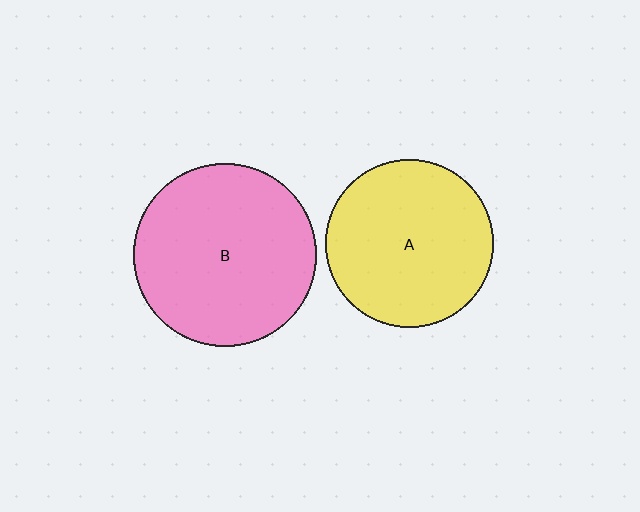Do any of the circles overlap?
No, none of the circles overlap.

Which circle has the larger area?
Circle B (pink).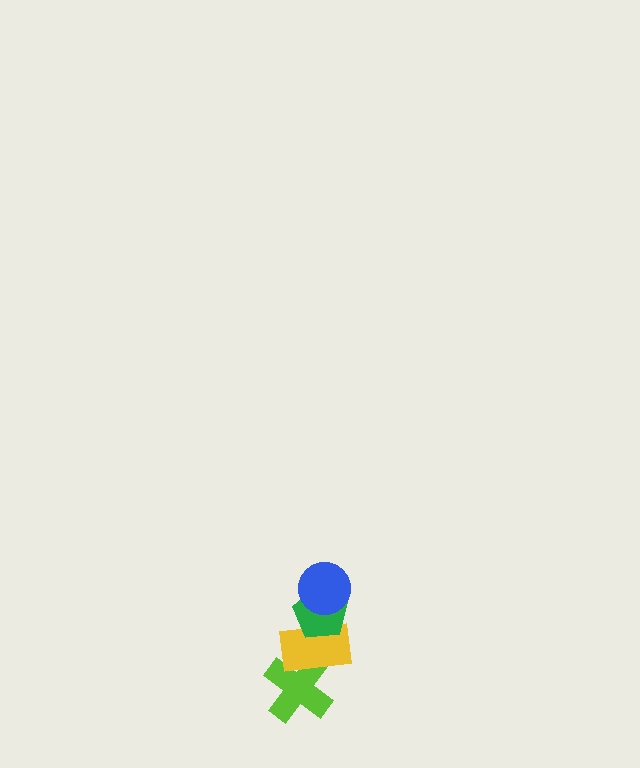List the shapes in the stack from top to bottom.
From top to bottom: the blue circle, the green pentagon, the yellow rectangle, the lime cross.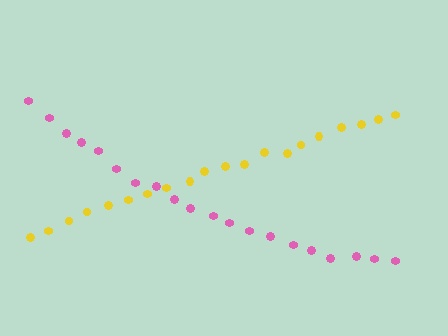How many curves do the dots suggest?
There are 2 distinct paths.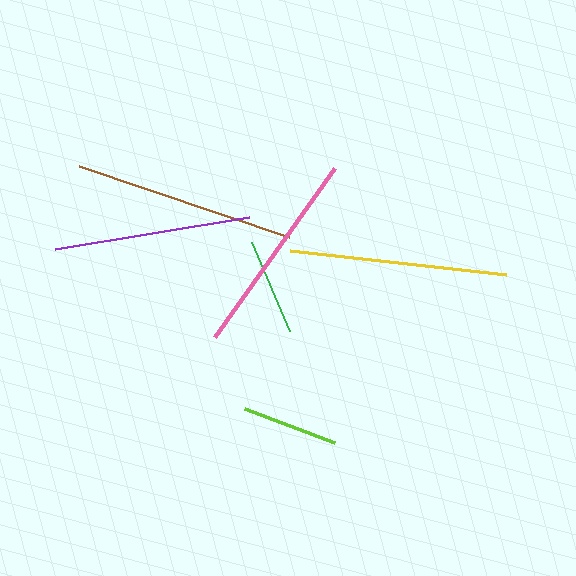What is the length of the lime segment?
The lime segment is approximately 96 pixels long.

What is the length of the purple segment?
The purple segment is approximately 197 pixels long.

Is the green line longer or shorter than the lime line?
The green line is longer than the lime line.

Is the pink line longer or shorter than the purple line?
The pink line is longer than the purple line.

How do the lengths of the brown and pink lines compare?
The brown and pink lines are approximately the same length.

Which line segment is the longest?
The brown line is the longest at approximately 222 pixels.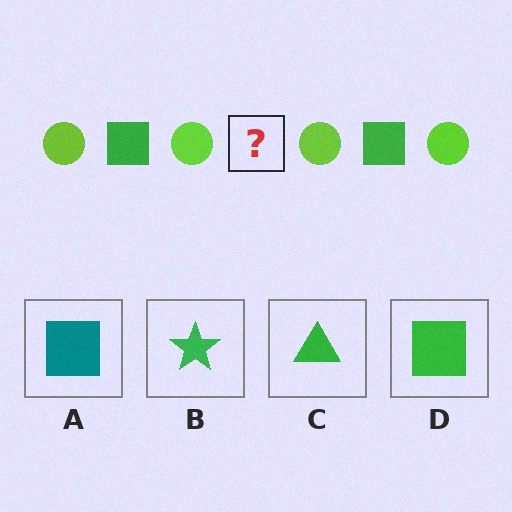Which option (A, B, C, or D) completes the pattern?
D.